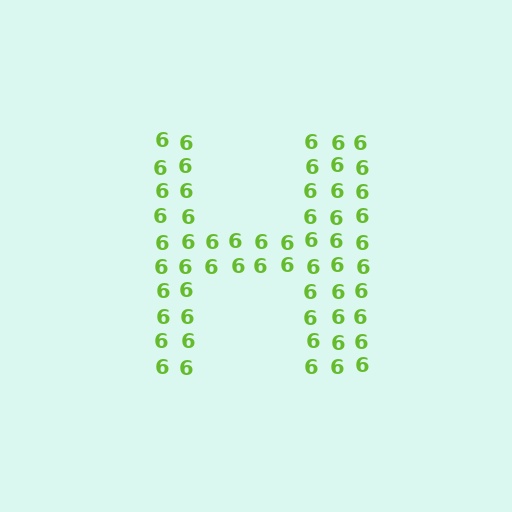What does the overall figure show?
The overall figure shows the letter H.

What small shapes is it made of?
It is made of small digit 6's.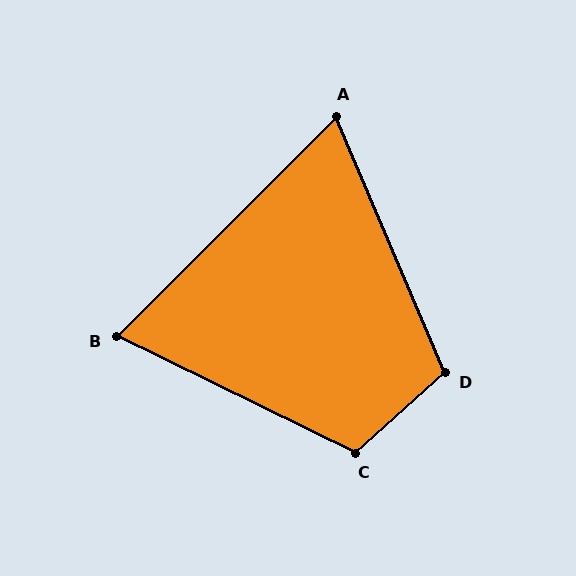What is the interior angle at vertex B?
Approximately 71 degrees (acute).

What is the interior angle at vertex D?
Approximately 109 degrees (obtuse).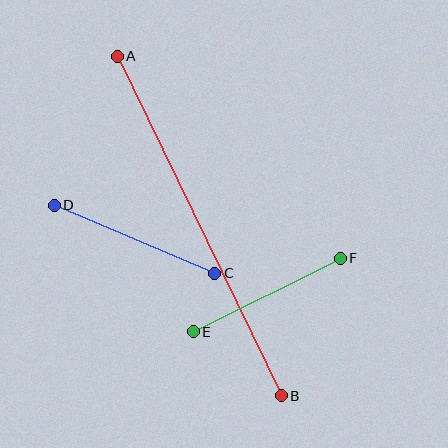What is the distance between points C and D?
The distance is approximately 174 pixels.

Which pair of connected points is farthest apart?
Points A and B are farthest apart.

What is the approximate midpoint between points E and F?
The midpoint is at approximately (267, 295) pixels.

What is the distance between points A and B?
The distance is approximately 377 pixels.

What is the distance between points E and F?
The distance is approximately 164 pixels.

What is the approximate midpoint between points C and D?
The midpoint is at approximately (135, 239) pixels.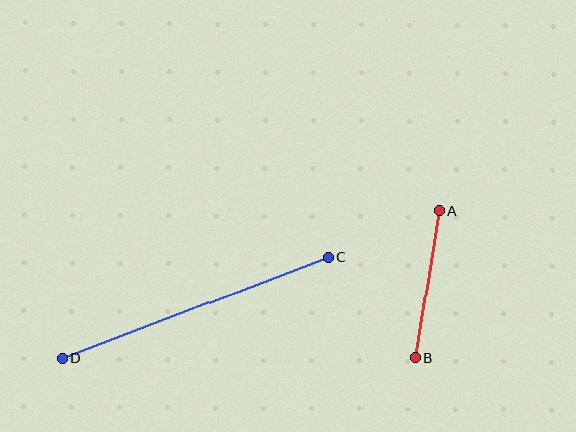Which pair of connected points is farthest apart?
Points C and D are farthest apart.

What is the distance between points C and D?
The distance is approximately 284 pixels.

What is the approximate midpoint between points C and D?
The midpoint is at approximately (195, 307) pixels.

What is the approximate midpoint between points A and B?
The midpoint is at approximately (427, 284) pixels.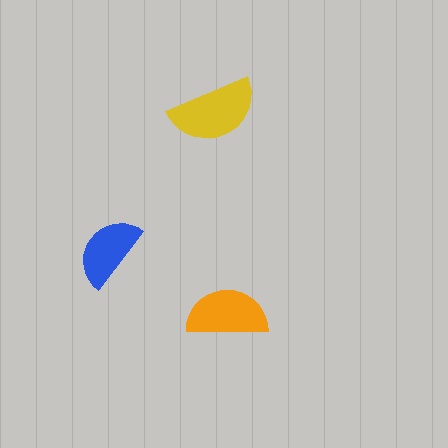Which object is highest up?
The yellow semicircle is topmost.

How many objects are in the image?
There are 3 objects in the image.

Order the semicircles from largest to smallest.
the yellow one, the orange one, the blue one.